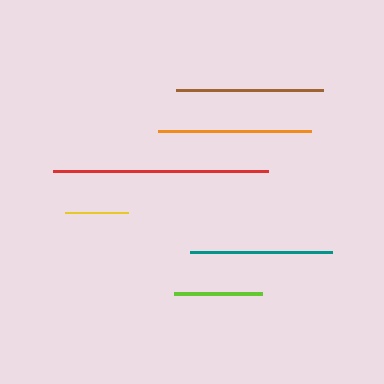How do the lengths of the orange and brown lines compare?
The orange and brown lines are approximately the same length.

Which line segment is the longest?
The red line is the longest at approximately 215 pixels.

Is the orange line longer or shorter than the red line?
The red line is longer than the orange line.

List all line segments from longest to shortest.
From longest to shortest: red, orange, brown, teal, lime, yellow.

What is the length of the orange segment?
The orange segment is approximately 153 pixels long.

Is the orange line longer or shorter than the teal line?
The orange line is longer than the teal line.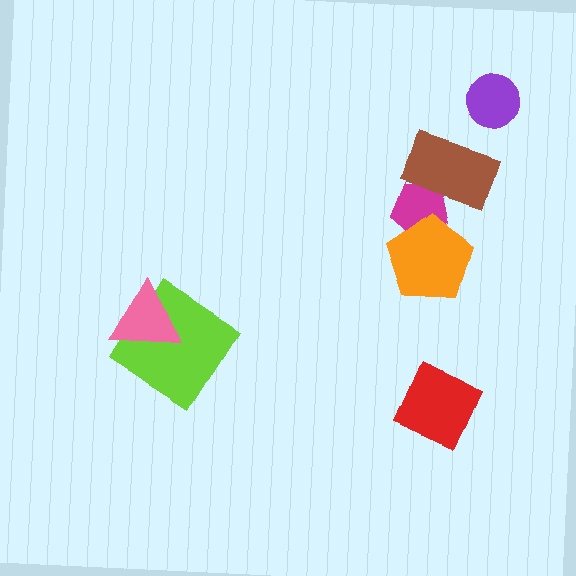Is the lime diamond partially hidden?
Yes, it is partially covered by another shape.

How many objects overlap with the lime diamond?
1 object overlaps with the lime diamond.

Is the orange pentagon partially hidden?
No, no other shape covers it.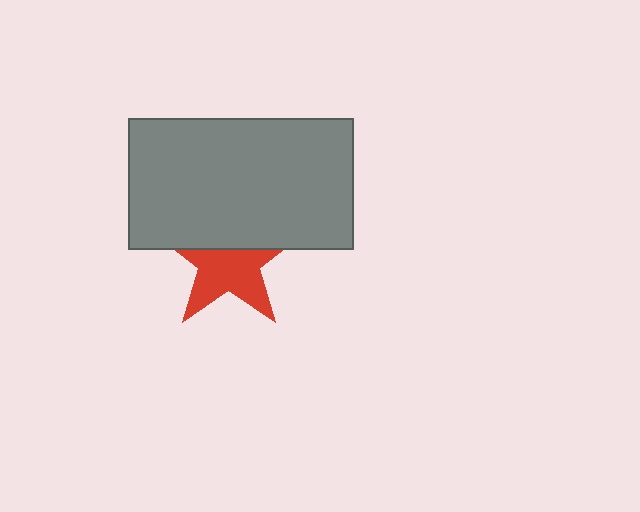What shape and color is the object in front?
The object in front is a gray rectangle.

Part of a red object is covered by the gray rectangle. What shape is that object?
It is a star.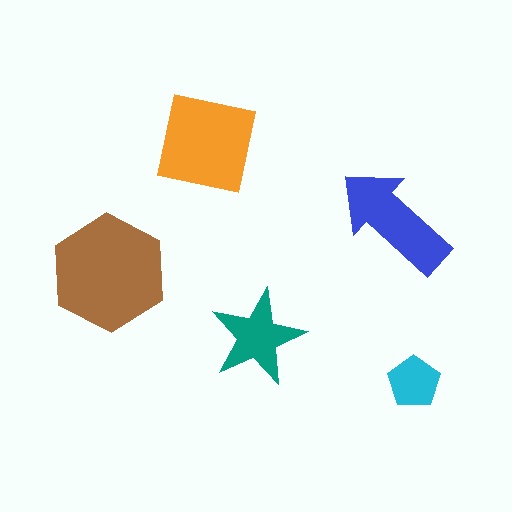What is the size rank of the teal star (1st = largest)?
4th.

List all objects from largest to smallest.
The brown hexagon, the orange square, the blue arrow, the teal star, the cyan pentagon.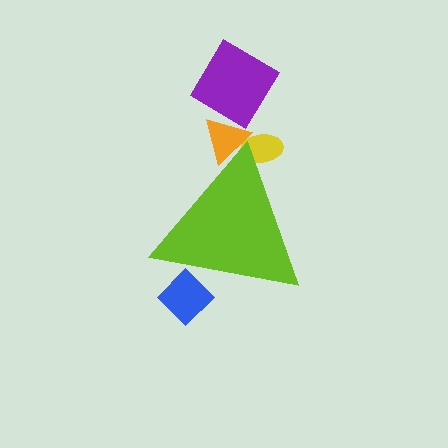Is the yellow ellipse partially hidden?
Yes, the yellow ellipse is partially hidden behind the lime triangle.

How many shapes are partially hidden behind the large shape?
3 shapes are partially hidden.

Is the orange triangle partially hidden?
Yes, the orange triangle is partially hidden behind the lime triangle.